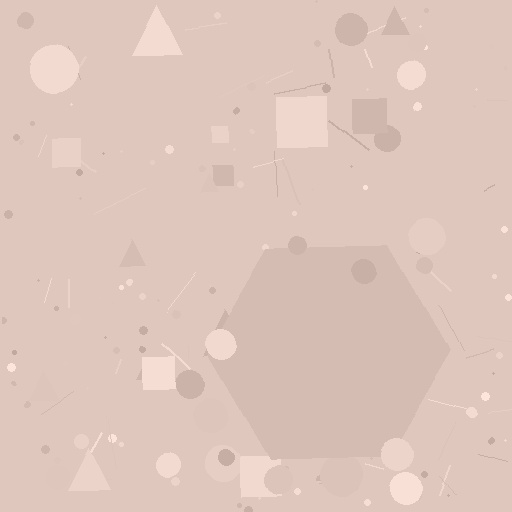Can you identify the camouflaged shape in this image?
The camouflaged shape is a hexagon.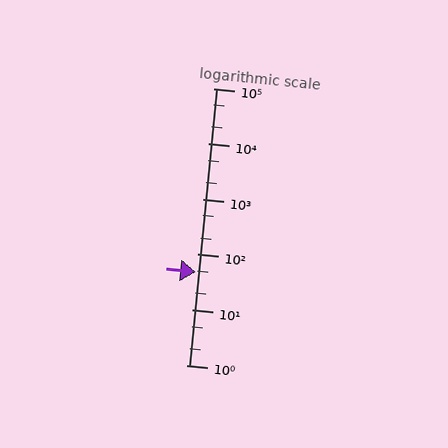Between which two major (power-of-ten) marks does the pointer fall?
The pointer is between 10 and 100.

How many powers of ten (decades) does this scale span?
The scale spans 5 decades, from 1 to 100000.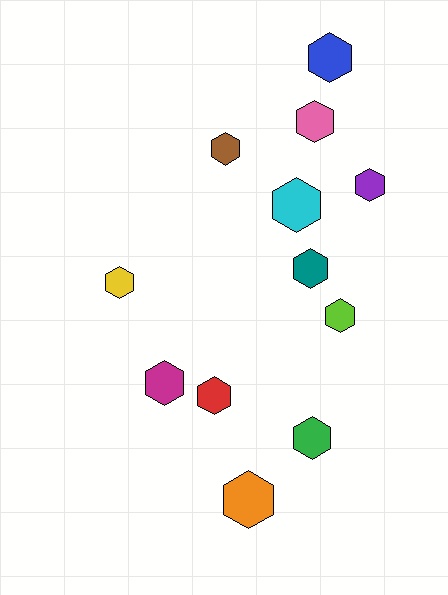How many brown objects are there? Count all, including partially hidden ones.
There is 1 brown object.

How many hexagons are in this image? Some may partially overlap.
There are 12 hexagons.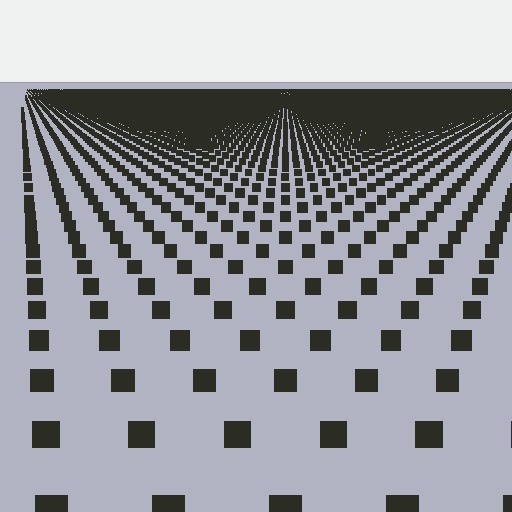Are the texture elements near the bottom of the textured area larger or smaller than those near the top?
Larger. Near the bottom, elements are closer to the viewer and appear at a bigger on-screen size.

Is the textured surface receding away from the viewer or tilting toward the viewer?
The surface is receding away from the viewer. Texture elements get smaller and denser toward the top.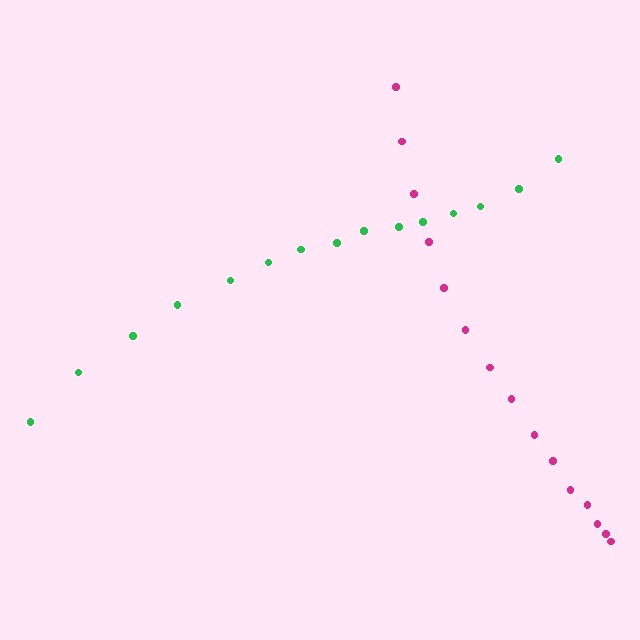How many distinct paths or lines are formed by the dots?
There are 2 distinct paths.